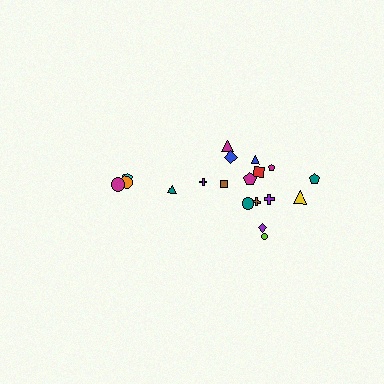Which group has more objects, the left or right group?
The right group.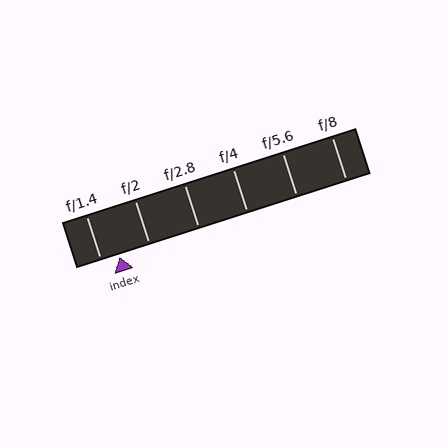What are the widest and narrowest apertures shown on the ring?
The widest aperture shown is f/1.4 and the narrowest is f/8.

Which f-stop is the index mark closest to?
The index mark is closest to f/1.4.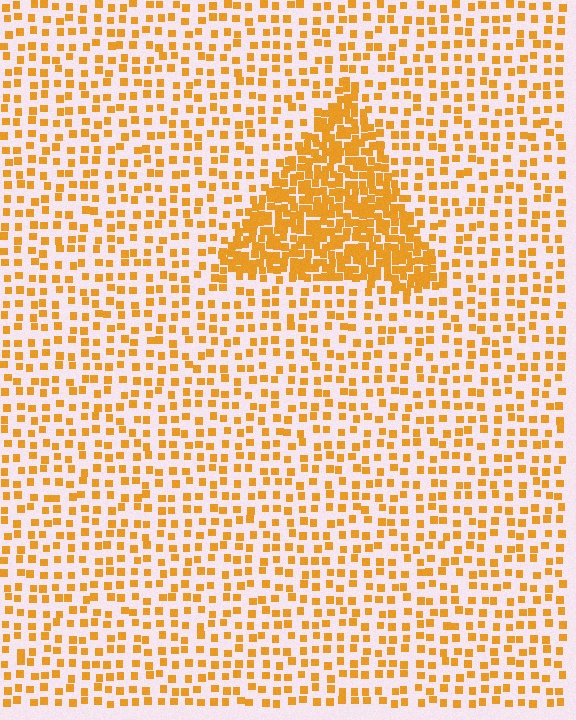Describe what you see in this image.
The image contains small orange elements arranged at two different densities. A triangle-shaped region is visible where the elements are more densely packed than the surrounding area.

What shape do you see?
I see a triangle.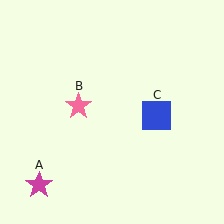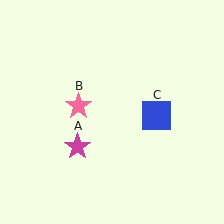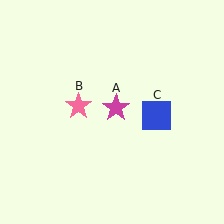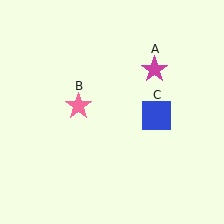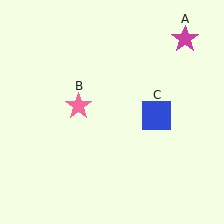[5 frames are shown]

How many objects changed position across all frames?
1 object changed position: magenta star (object A).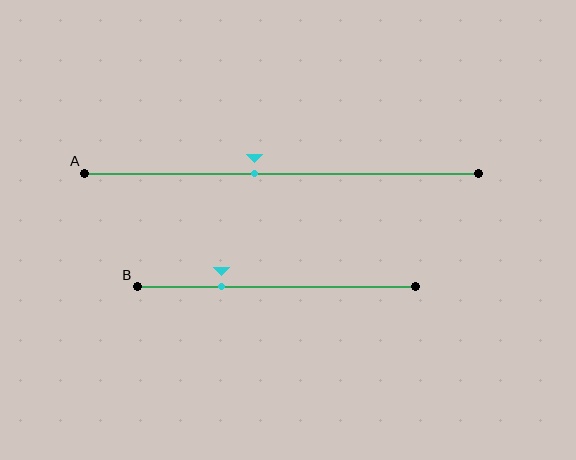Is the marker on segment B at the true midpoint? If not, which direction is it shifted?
No, the marker on segment B is shifted to the left by about 20% of the segment length.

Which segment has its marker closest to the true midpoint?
Segment A has its marker closest to the true midpoint.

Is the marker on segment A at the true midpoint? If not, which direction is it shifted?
No, the marker on segment A is shifted to the left by about 7% of the segment length.